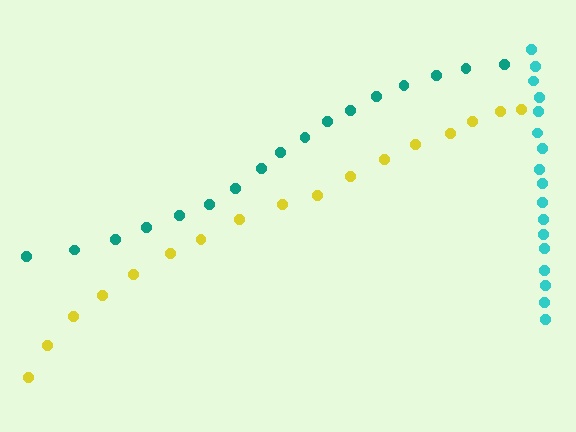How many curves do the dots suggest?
There are 3 distinct paths.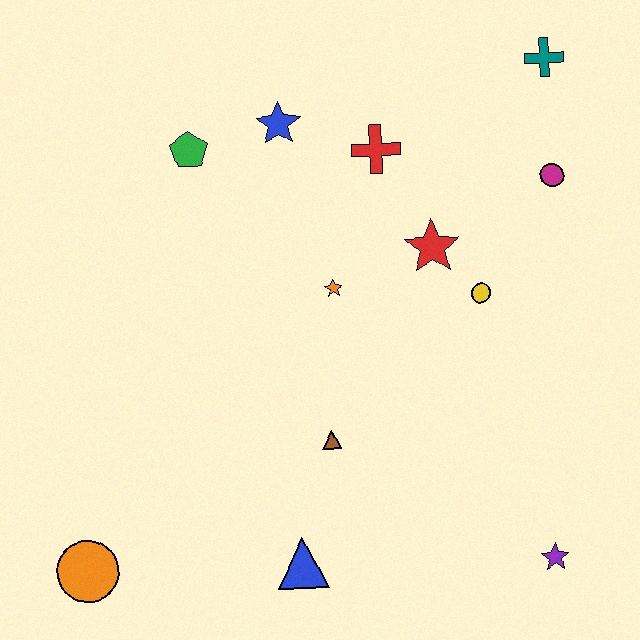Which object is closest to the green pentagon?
The blue star is closest to the green pentagon.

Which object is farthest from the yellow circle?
The orange circle is farthest from the yellow circle.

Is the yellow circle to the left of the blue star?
No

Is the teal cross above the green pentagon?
Yes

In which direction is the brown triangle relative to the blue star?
The brown triangle is below the blue star.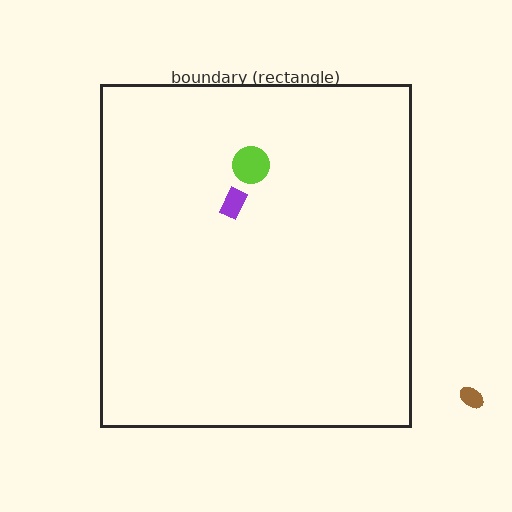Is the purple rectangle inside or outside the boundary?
Inside.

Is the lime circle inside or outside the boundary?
Inside.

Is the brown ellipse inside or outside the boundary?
Outside.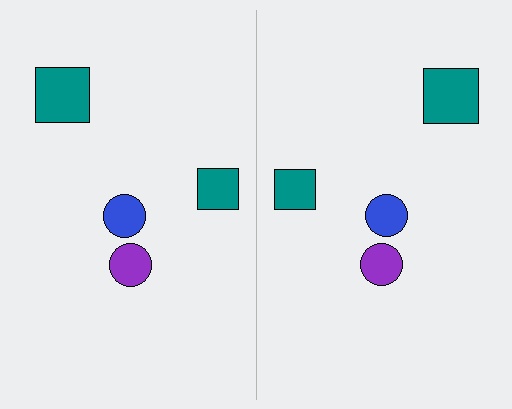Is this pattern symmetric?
Yes, this pattern has bilateral (reflection) symmetry.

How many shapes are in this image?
There are 8 shapes in this image.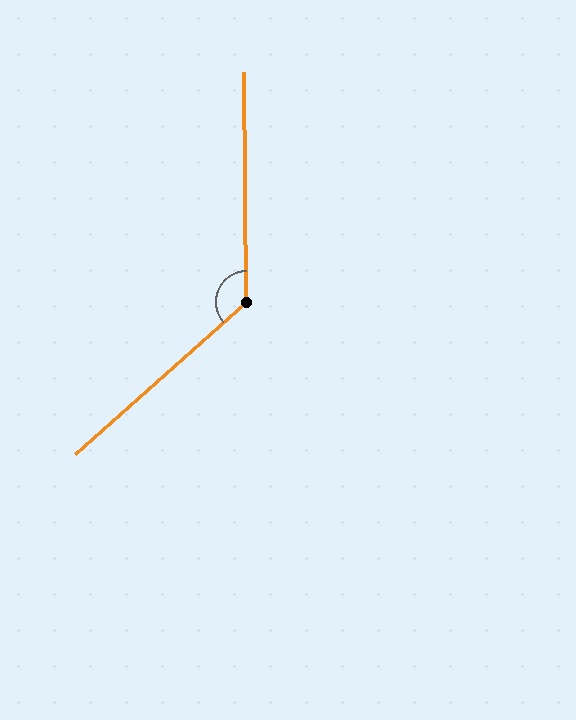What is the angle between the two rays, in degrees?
Approximately 131 degrees.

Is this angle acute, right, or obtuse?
It is obtuse.